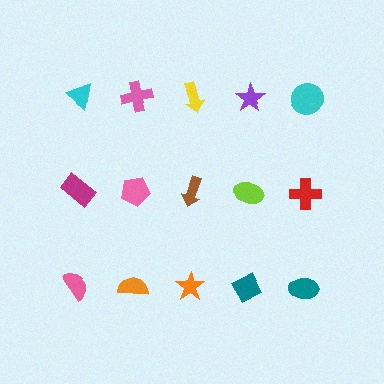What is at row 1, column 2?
A pink cross.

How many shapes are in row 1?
5 shapes.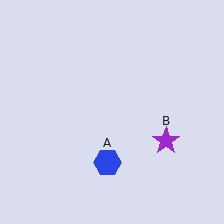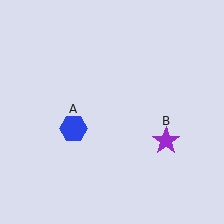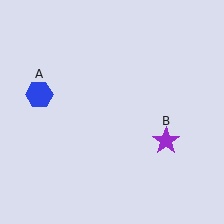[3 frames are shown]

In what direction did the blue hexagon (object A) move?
The blue hexagon (object A) moved up and to the left.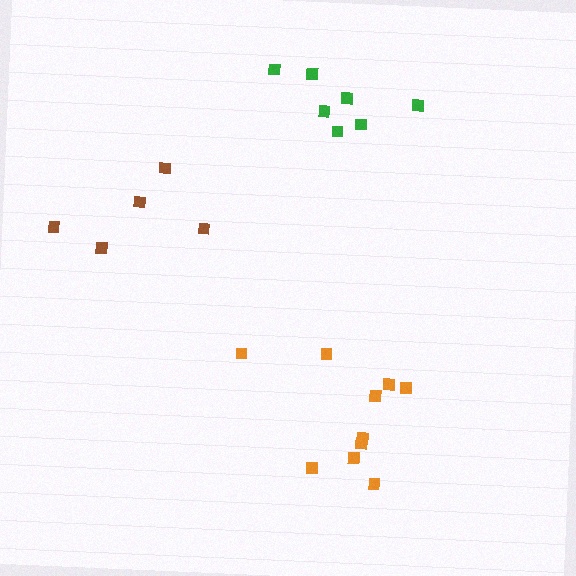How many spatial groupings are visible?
There are 3 spatial groupings.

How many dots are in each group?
Group 1: 5 dots, Group 2: 10 dots, Group 3: 7 dots (22 total).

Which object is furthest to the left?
The brown cluster is leftmost.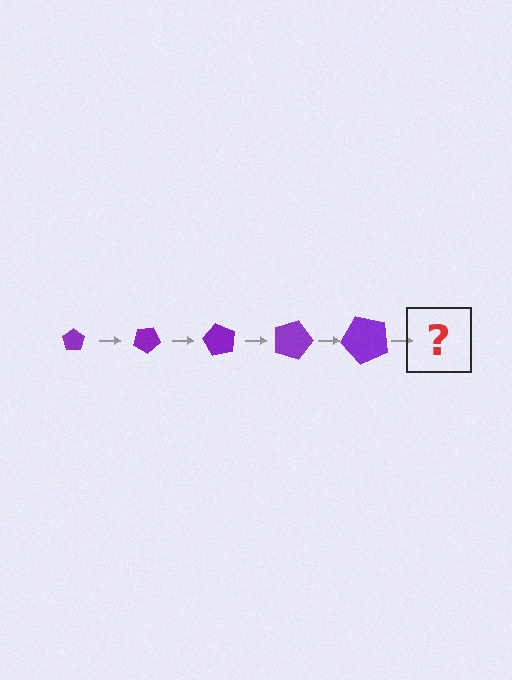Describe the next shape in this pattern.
It should be a pentagon, larger than the previous one and rotated 150 degrees from the start.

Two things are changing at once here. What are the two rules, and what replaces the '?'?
The two rules are that the pentagon grows larger each step and it rotates 30 degrees each step. The '?' should be a pentagon, larger than the previous one and rotated 150 degrees from the start.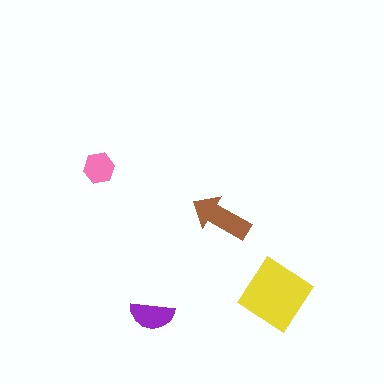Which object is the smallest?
The pink hexagon.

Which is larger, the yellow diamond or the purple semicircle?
The yellow diamond.